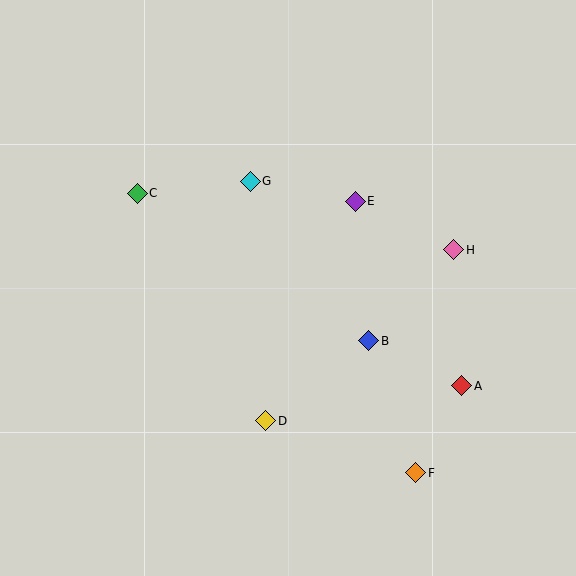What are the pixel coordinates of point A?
Point A is at (462, 386).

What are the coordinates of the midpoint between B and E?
The midpoint between B and E is at (362, 271).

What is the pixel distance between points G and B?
The distance between G and B is 199 pixels.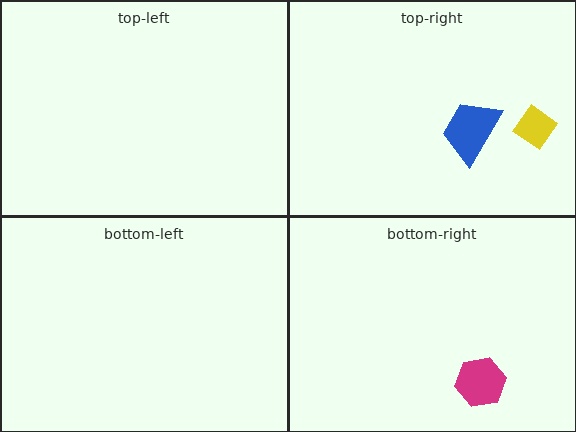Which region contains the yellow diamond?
The top-right region.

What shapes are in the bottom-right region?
The magenta hexagon.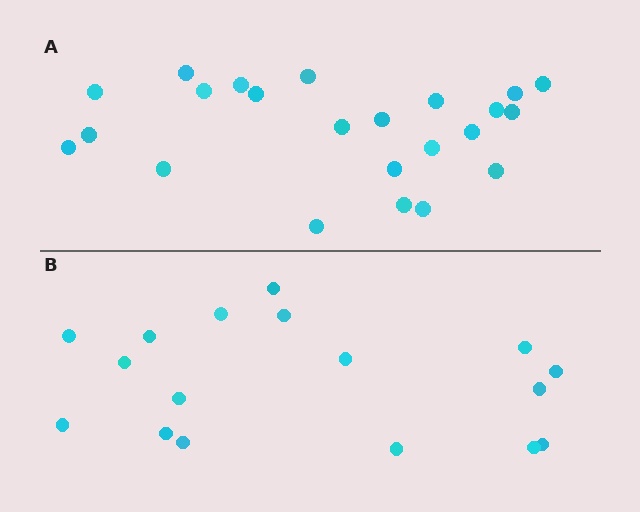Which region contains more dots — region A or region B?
Region A (the top region) has more dots.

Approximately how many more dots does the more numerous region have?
Region A has about 6 more dots than region B.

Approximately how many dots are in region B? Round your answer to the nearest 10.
About 20 dots. (The exact count is 17, which rounds to 20.)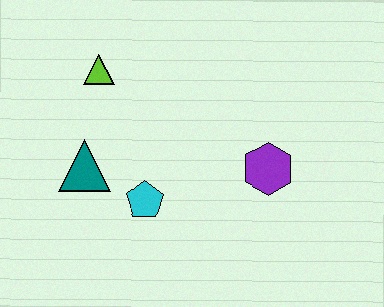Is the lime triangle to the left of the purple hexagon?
Yes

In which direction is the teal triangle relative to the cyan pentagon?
The teal triangle is to the left of the cyan pentagon.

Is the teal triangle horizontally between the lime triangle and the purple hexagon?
No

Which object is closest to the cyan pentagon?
The teal triangle is closest to the cyan pentagon.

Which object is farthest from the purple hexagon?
The lime triangle is farthest from the purple hexagon.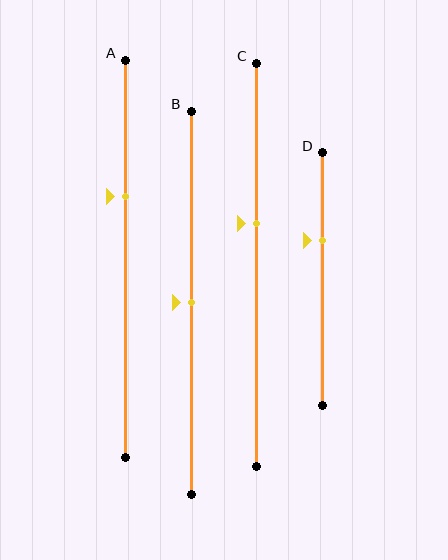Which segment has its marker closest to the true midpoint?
Segment B has its marker closest to the true midpoint.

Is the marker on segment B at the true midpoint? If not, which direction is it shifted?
Yes, the marker on segment B is at the true midpoint.